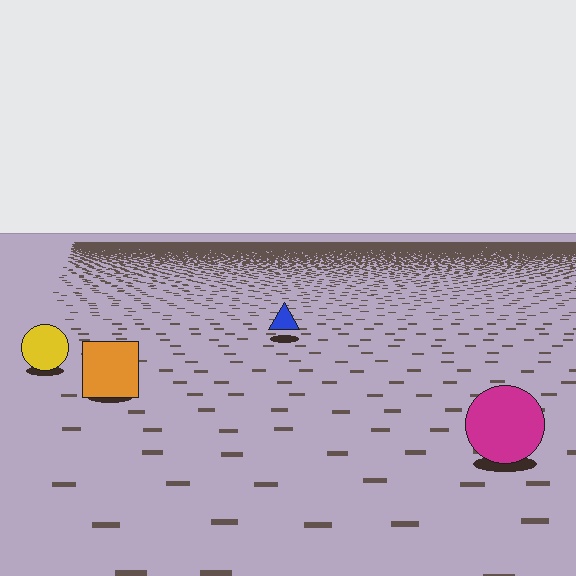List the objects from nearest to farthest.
From nearest to farthest: the magenta circle, the orange square, the yellow circle, the blue triangle.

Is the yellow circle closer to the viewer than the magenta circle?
No. The magenta circle is closer — you can tell from the texture gradient: the ground texture is coarser near it.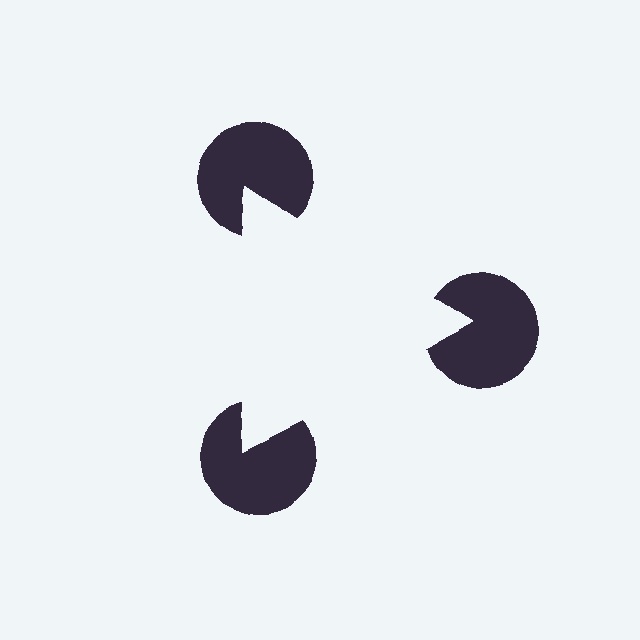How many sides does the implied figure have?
3 sides.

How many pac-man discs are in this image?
There are 3 — one at each vertex of the illusory triangle.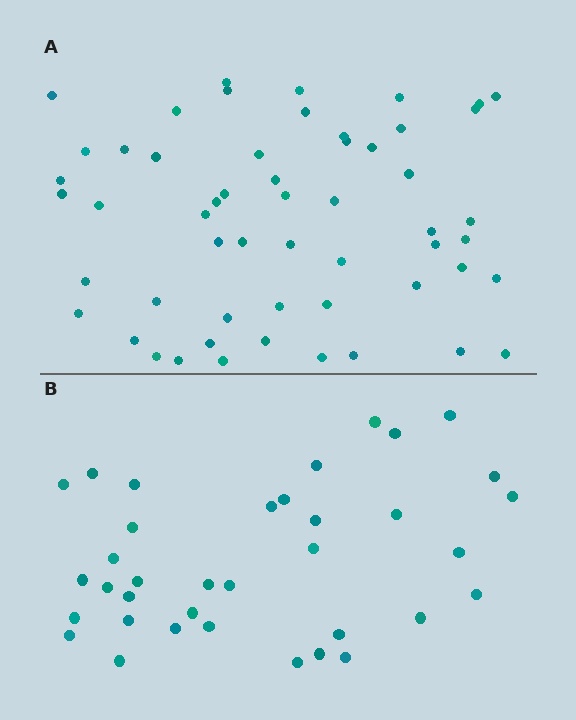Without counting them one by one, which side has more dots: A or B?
Region A (the top region) has more dots.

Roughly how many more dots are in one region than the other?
Region A has approximately 20 more dots than region B.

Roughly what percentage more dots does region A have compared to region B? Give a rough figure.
About 55% more.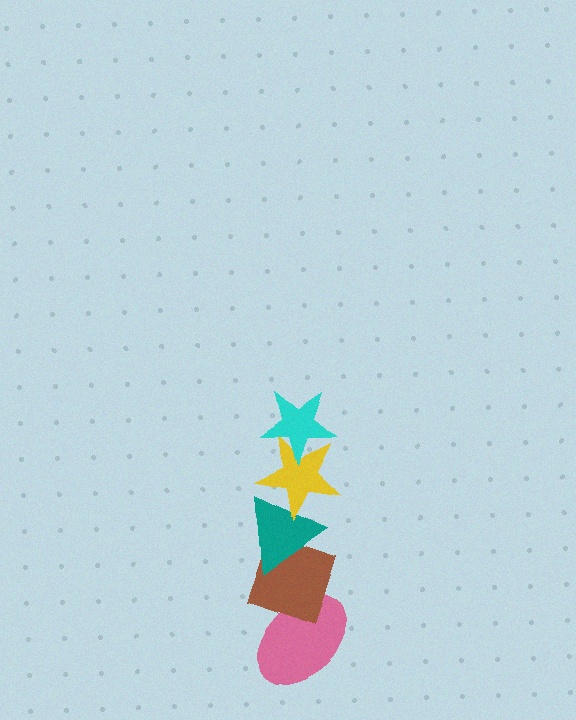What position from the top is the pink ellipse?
The pink ellipse is 5th from the top.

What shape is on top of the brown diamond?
The teal triangle is on top of the brown diamond.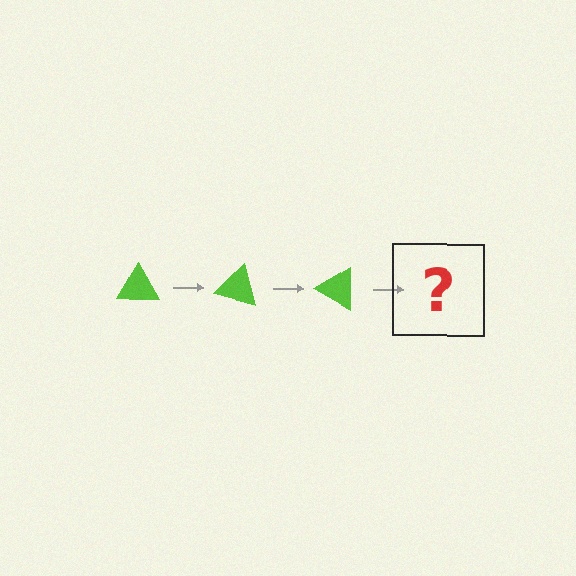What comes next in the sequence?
The next element should be a lime triangle rotated 45 degrees.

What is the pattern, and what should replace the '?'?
The pattern is that the triangle rotates 15 degrees each step. The '?' should be a lime triangle rotated 45 degrees.